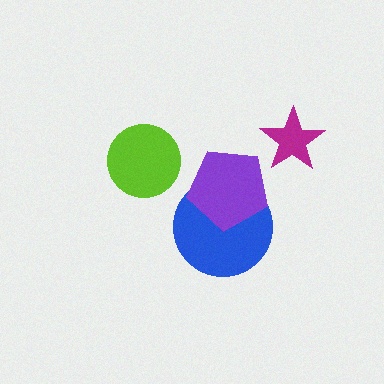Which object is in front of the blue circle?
The purple pentagon is in front of the blue circle.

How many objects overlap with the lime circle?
0 objects overlap with the lime circle.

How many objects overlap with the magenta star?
0 objects overlap with the magenta star.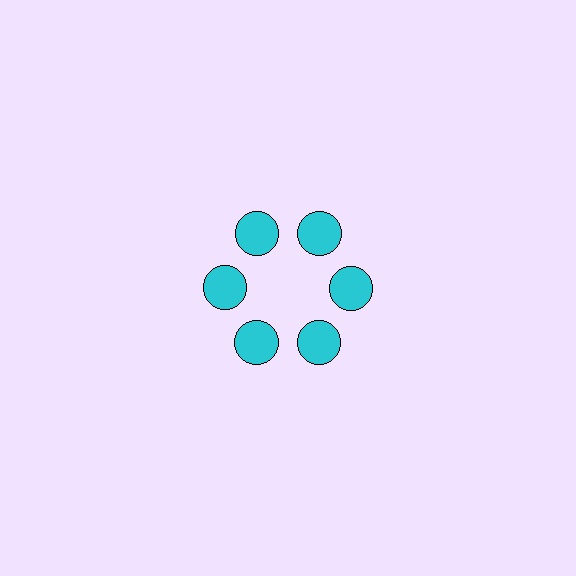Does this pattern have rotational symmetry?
Yes, this pattern has 6-fold rotational symmetry. It looks the same after rotating 60 degrees around the center.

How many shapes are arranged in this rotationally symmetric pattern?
There are 6 shapes, arranged in 6 groups of 1.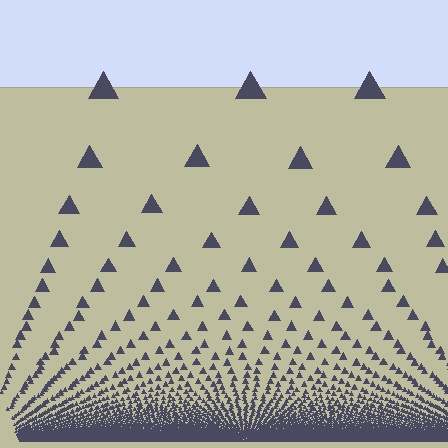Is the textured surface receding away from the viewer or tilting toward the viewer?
The surface appears to tilt toward the viewer. Texture elements get larger and sparser toward the top.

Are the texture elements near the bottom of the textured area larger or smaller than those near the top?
Smaller. The gradient is inverted — elements near the bottom are smaller and denser.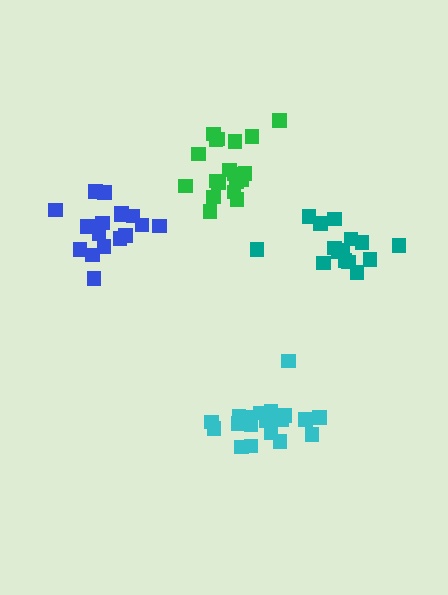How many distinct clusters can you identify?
There are 4 distinct clusters.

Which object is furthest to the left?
The blue cluster is leftmost.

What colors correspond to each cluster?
The clusters are colored: blue, cyan, green, teal.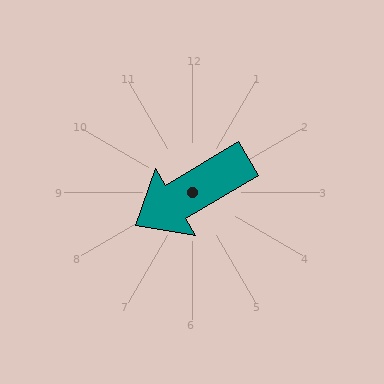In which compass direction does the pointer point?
Southwest.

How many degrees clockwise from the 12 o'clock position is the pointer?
Approximately 239 degrees.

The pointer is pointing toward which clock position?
Roughly 8 o'clock.